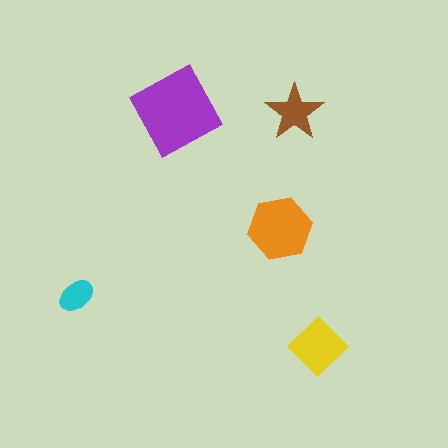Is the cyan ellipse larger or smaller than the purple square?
Smaller.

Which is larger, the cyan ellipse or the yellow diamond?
The yellow diamond.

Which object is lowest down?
The yellow diamond is bottommost.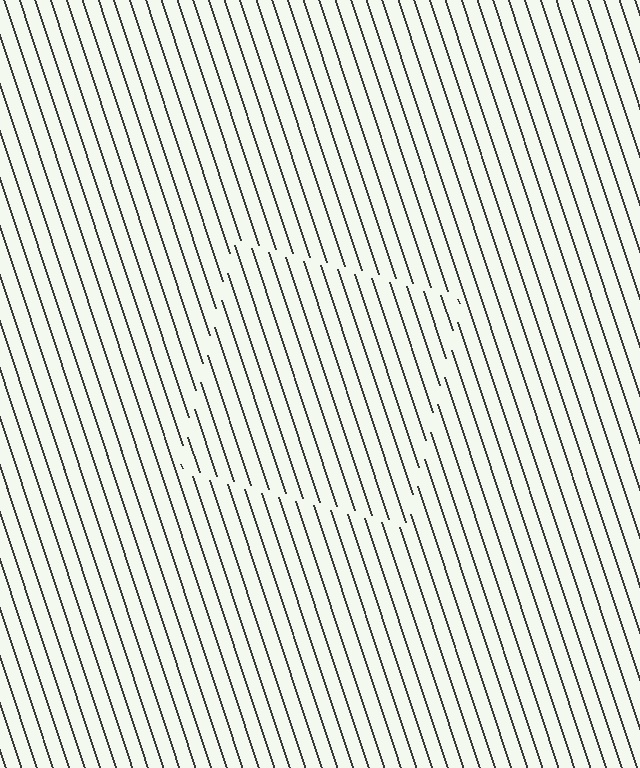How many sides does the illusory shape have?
4 sides — the line-ends trace a square.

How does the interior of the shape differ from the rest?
The interior of the shape contains the same grating, shifted by half a period — the contour is defined by the phase discontinuity where line-ends from the inner and outer gratings abut.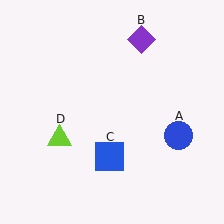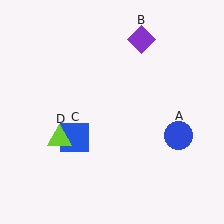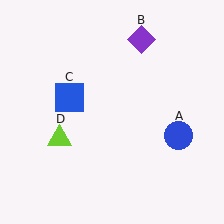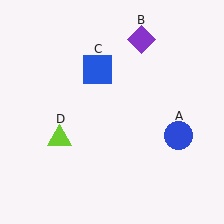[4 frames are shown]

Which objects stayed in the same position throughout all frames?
Blue circle (object A) and purple diamond (object B) and lime triangle (object D) remained stationary.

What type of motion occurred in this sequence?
The blue square (object C) rotated clockwise around the center of the scene.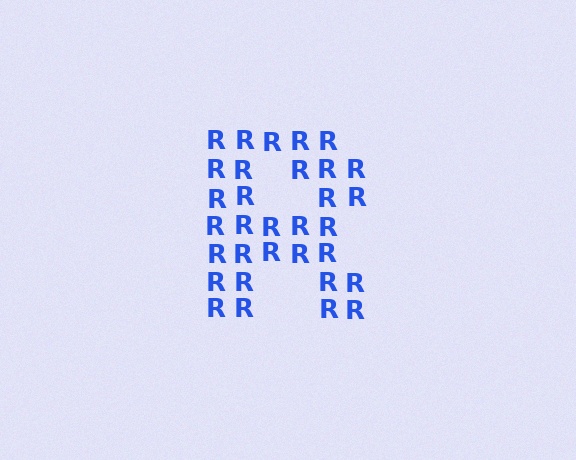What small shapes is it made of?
It is made of small letter R's.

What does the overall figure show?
The overall figure shows the letter R.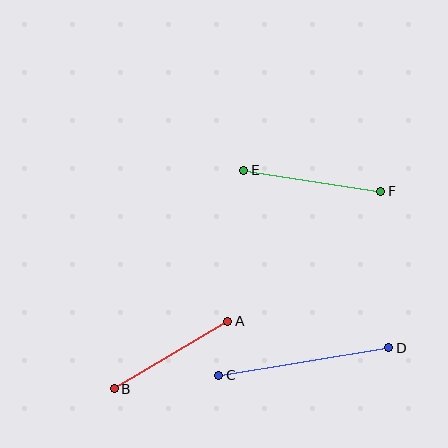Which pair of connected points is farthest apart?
Points C and D are farthest apart.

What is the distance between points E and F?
The distance is approximately 138 pixels.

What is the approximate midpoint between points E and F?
The midpoint is at approximately (312, 181) pixels.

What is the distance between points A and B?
The distance is approximately 132 pixels.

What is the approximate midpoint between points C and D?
The midpoint is at approximately (304, 362) pixels.